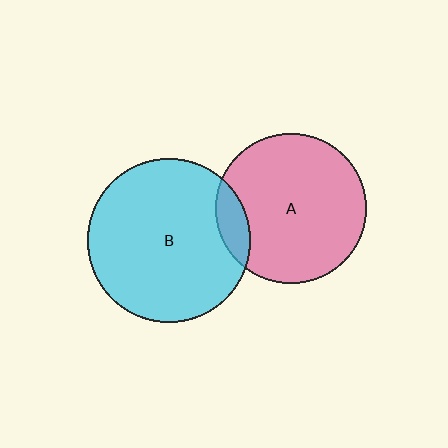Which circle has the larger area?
Circle B (cyan).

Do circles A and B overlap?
Yes.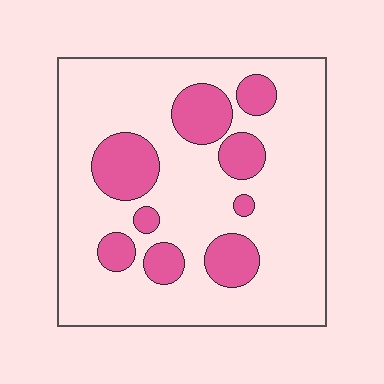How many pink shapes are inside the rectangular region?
9.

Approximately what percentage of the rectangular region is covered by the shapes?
Approximately 20%.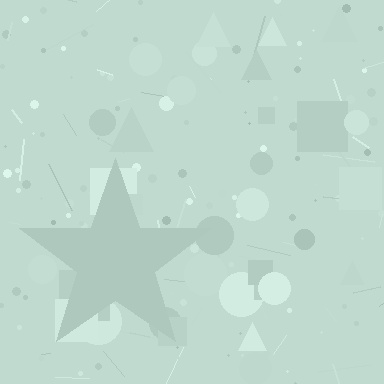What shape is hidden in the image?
A star is hidden in the image.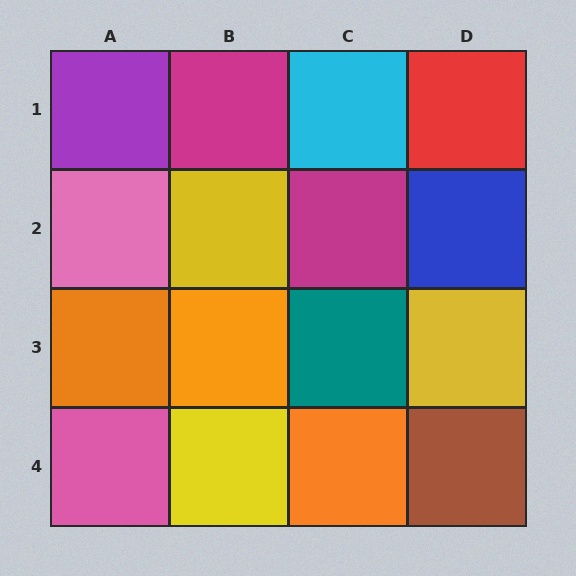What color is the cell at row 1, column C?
Cyan.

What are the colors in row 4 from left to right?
Pink, yellow, orange, brown.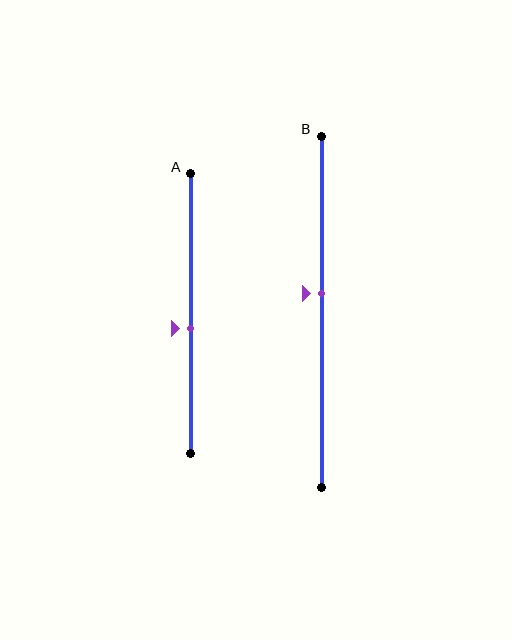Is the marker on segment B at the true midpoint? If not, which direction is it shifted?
No, the marker on segment B is shifted upward by about 5% of the segment length.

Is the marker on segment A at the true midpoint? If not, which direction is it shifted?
No, the marker on segment A is shifted downward by about 5% of the segment length.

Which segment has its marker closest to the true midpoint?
Segment B has its marker closest to the true midpoint.